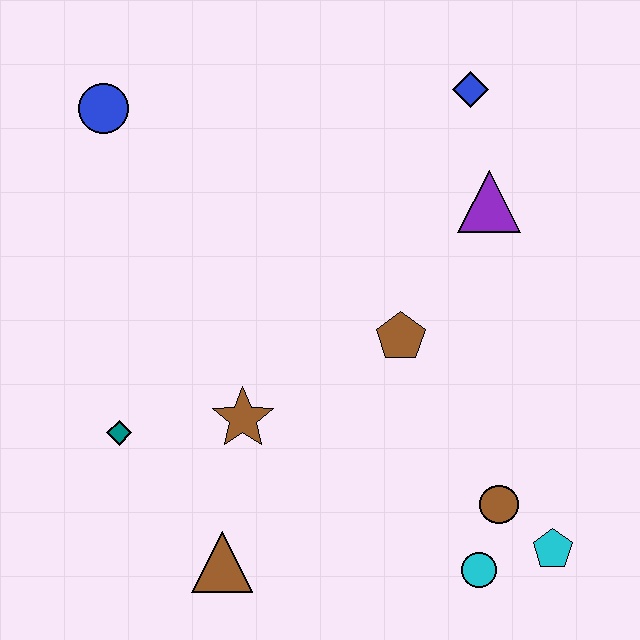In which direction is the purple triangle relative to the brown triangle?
The purple triangle is above the brown triangle.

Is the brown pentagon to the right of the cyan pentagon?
No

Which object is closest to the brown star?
The teal diamond is closest to the brown star.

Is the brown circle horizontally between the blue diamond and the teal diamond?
No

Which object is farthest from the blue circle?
The cyan pentagon is farthest from the blue circle.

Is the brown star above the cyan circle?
Yes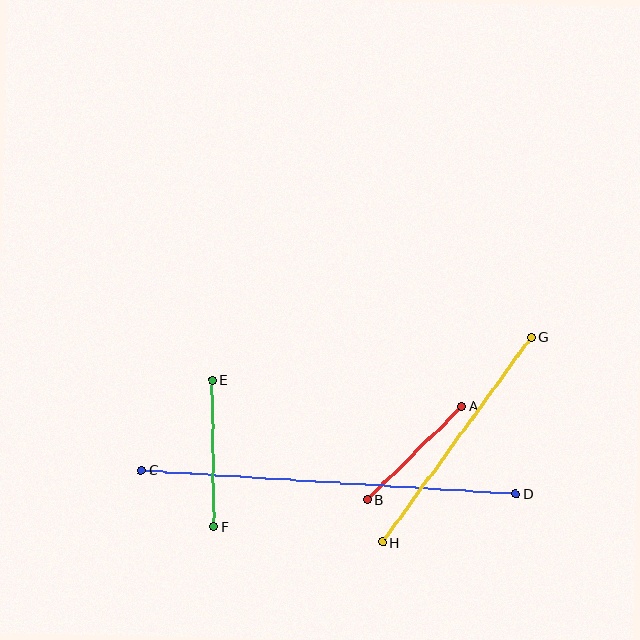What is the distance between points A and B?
The distance is approximately 133 pixels.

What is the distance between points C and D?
The distance is approximately 376 pixels.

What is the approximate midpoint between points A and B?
The midpoint is at approximately (414, 453) pixels.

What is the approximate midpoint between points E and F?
The midpoint is at approximately (213, 453) pixels.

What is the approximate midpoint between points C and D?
The midpoint is at approximately (329, 482) pixels.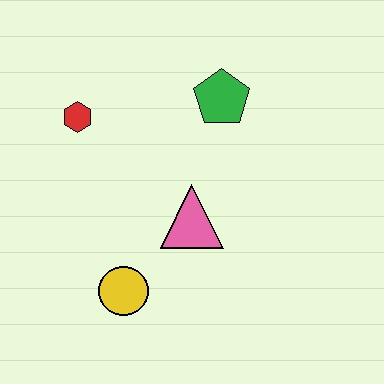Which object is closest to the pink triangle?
The yellow circle is closest to the pink triangle.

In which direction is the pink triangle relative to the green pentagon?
The pink triangle is below the green pentagon.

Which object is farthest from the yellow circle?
The green pentagon is farthest from the yellow circle.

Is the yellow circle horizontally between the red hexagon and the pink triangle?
Yes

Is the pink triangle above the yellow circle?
Yes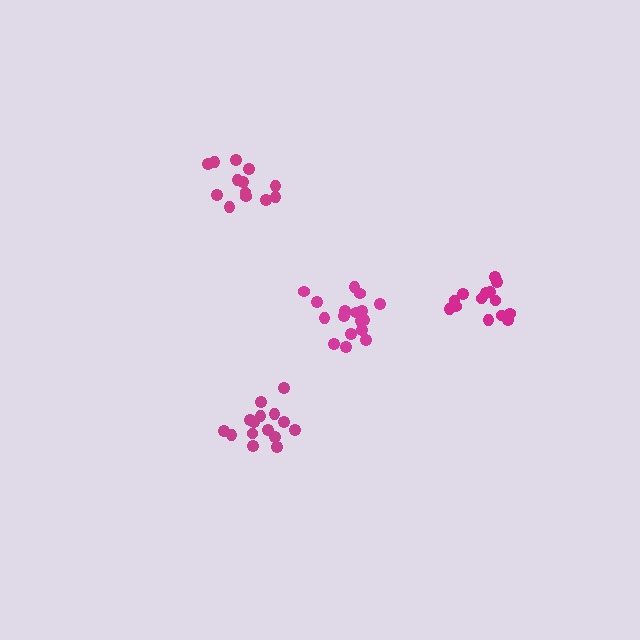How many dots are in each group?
Group 1: 15 dots, Group 2: 17 dots, Group 3: 13 dots, Group 4: 14 dots (59 total).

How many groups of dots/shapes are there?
There are 4 groups.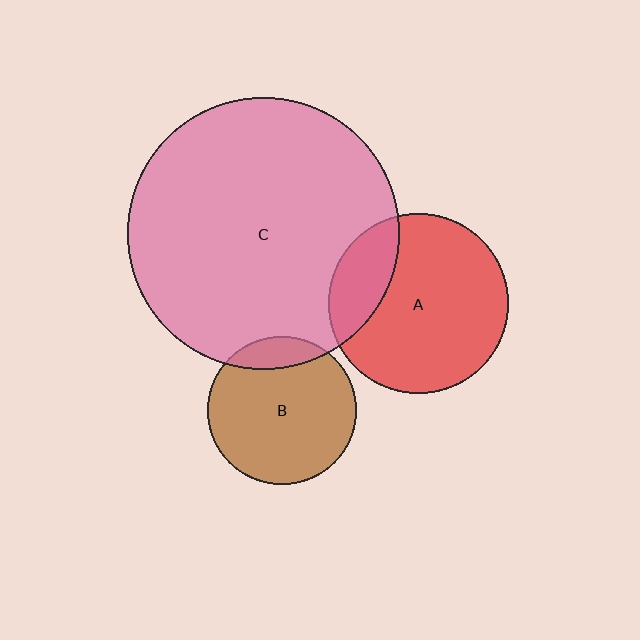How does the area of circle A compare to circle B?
Approximately 1.5 times.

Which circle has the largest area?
Circle C (pink).